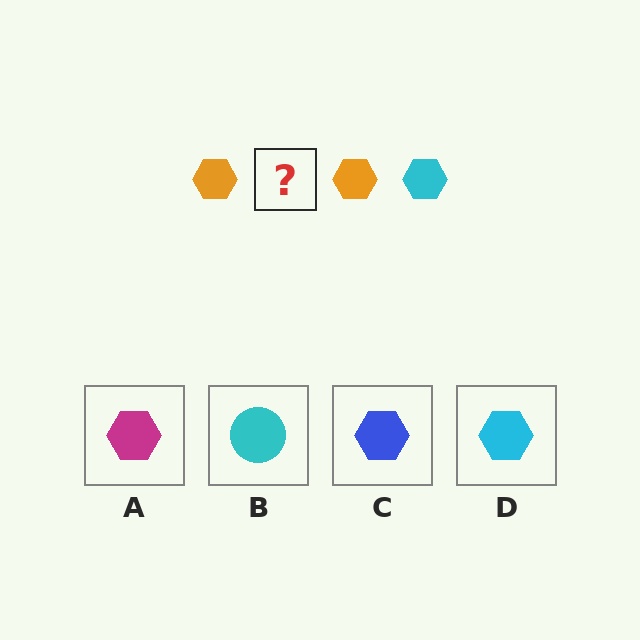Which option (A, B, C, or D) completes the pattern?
D.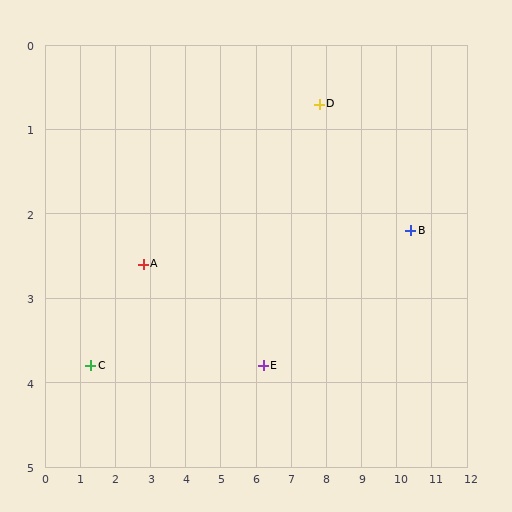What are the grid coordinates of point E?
Point E is at approximately (6.2, 3.8).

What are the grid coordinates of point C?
Point C is at approximately (1.3, 3.8).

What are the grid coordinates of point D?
Point D is at approximately (7.8, 0.7).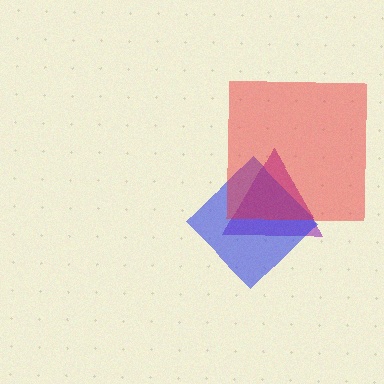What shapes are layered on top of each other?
The layered shapes are: a purple triangle, a blue diamond, a red square.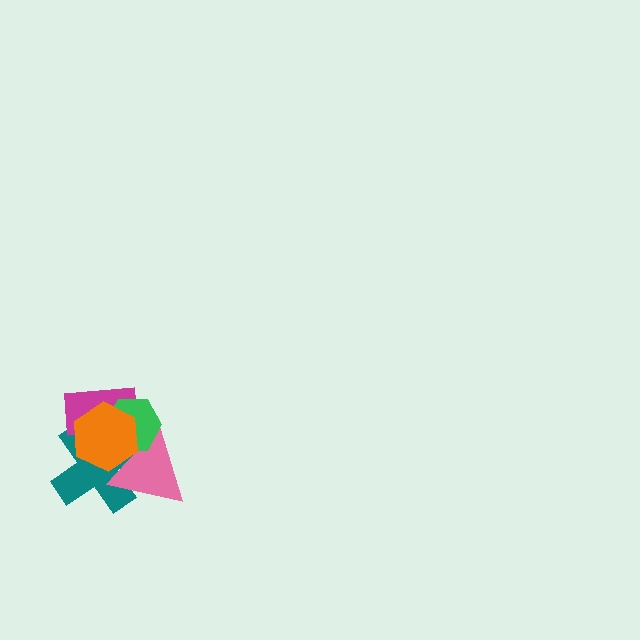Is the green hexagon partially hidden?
Yes, it is partially covered by another shape.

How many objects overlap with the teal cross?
4 objects overlap with the teal cross.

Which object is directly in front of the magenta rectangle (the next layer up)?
The green hexagon is directly in front of the magenta rectangle.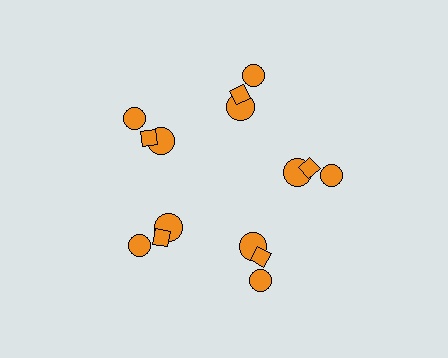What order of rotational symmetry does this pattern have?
This pattern has 5-fold rotational symmetry.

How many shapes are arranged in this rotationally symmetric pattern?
There are 15 shapes, arranged in 5 groups of 3.